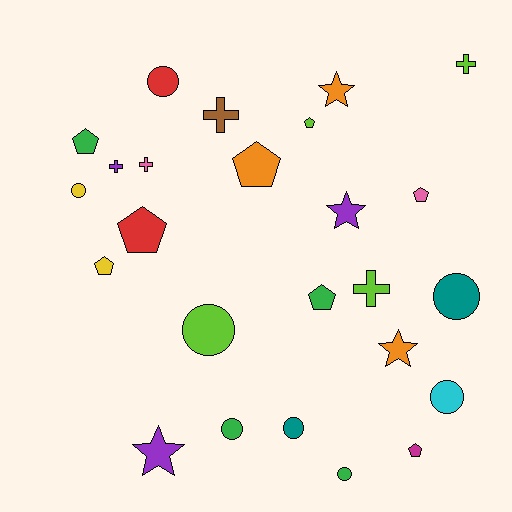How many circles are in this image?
There are 8 circles.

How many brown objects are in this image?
There is 1 brown object.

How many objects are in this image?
There are 25 objects.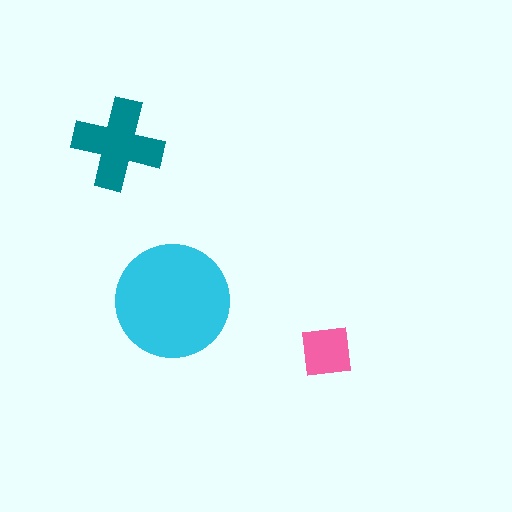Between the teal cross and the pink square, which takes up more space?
The teal cross.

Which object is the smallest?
The pink square.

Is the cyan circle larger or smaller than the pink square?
Larger.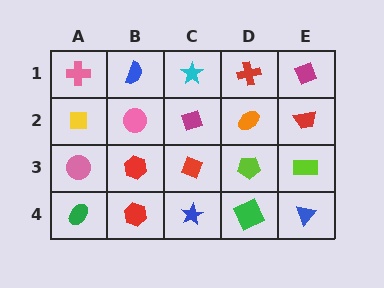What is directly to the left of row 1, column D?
A cyan star.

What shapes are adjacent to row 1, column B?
A pink circle (row 2, column B), a pink cross (row 1, column A), a cyan star (row 1, column C).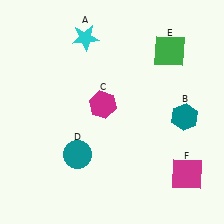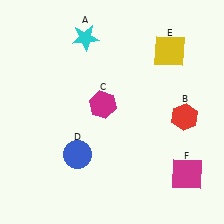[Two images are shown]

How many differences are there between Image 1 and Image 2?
There are 3 differences between the two images.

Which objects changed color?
B changed from teal to red. D changed from teal to blue. E changed from green to yellow.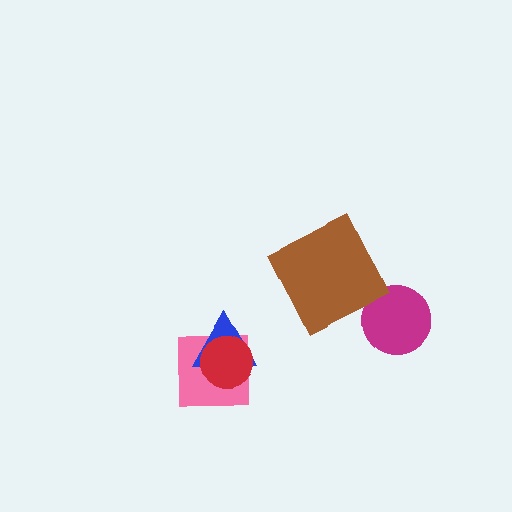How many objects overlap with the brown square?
0 objects overlap with the brown square.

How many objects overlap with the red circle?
2 objects overlap with the red circle.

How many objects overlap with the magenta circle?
0 objects overlap with the magenta circle.